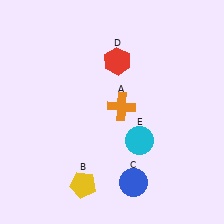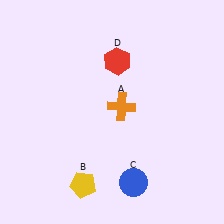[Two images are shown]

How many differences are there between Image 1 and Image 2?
There is 1 difference between the two images.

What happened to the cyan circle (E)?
The cyan circle (E) was removed in Image 2. It was in the bottom-right area of Image 1.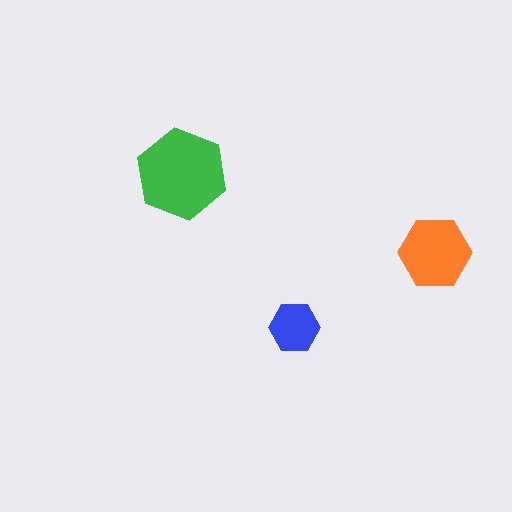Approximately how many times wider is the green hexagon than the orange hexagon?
About 1.5 times wider.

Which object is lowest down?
The blue hexagon is bottommost.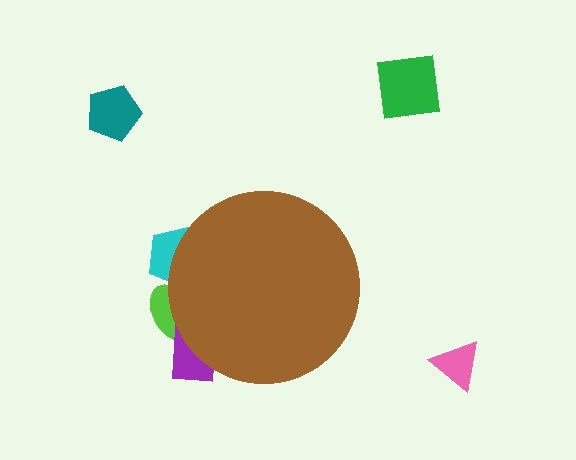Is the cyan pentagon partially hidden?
Yes, the cyan pentagon is partially hidden behind the brown circle.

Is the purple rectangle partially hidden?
Yes, the purple rectangle is partially hidden behind the brown circle.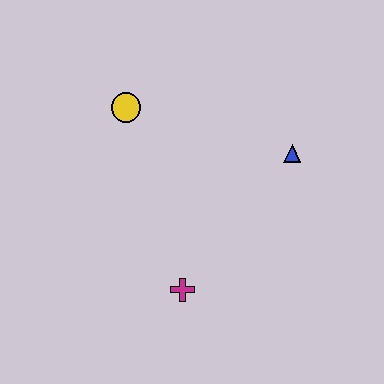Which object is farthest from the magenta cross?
The yellow circle is farthest from the magenta cross.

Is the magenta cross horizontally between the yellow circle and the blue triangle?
Yes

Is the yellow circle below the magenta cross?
No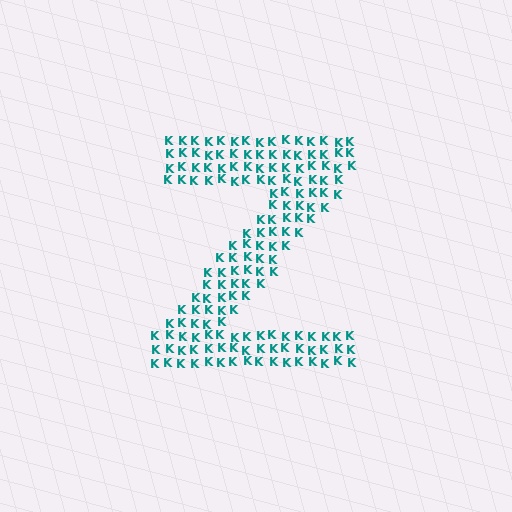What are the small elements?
The small elements are letter K's.